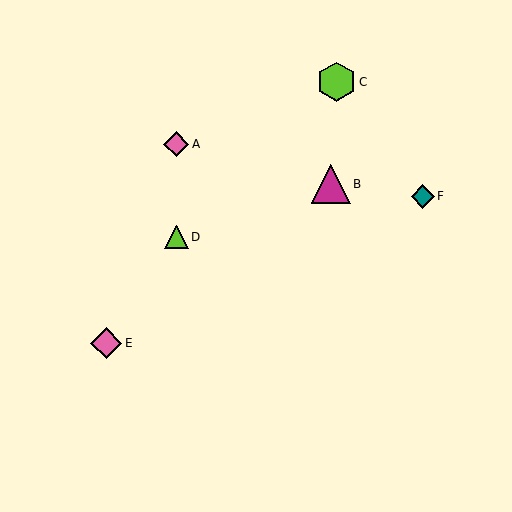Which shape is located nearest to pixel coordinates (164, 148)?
The pink diamond (labeled A) at (176, 144) is nearest to that location.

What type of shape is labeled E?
Shape E is a pink diamond.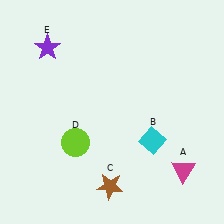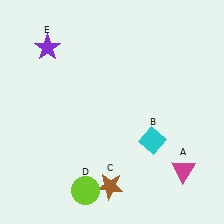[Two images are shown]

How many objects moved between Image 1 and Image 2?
1 object moved between the two images.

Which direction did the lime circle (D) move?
The lime circle (D) moved down.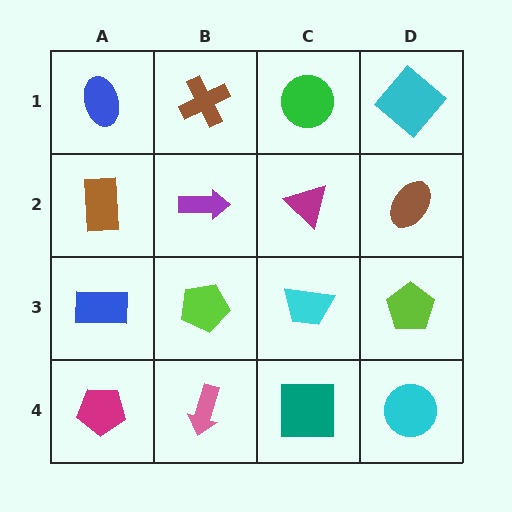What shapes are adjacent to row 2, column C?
A green circle (row 1, column C), a cyan trapezoid (row 3, column C), a purple arrow (row 2, column B), a brown ellipse (row 2, column D).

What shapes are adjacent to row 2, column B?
A brown cross (row 1, column B), a lime pentagon (row 3, column B), a brown rectangle (row 2, column A), a magenta triangle (row 2, column C).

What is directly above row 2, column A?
A blue ellipse.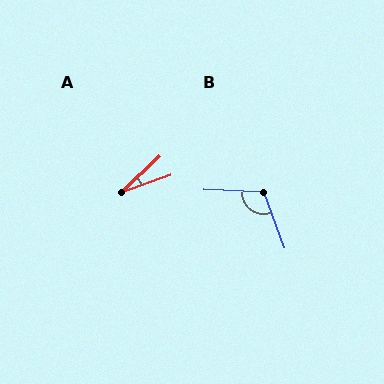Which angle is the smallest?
A, at approximately 24 degrees.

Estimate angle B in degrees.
Approximately 113 degrees.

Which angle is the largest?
B, at approximately 113 degrees.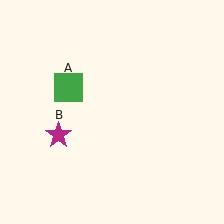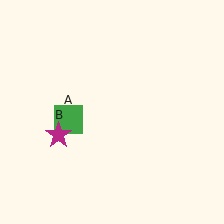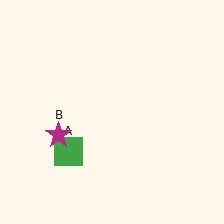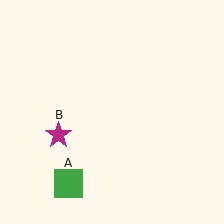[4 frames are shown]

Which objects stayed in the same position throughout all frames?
Magenta star (object B) remained stationary.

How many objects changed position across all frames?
1 object changed position: green square (object A).